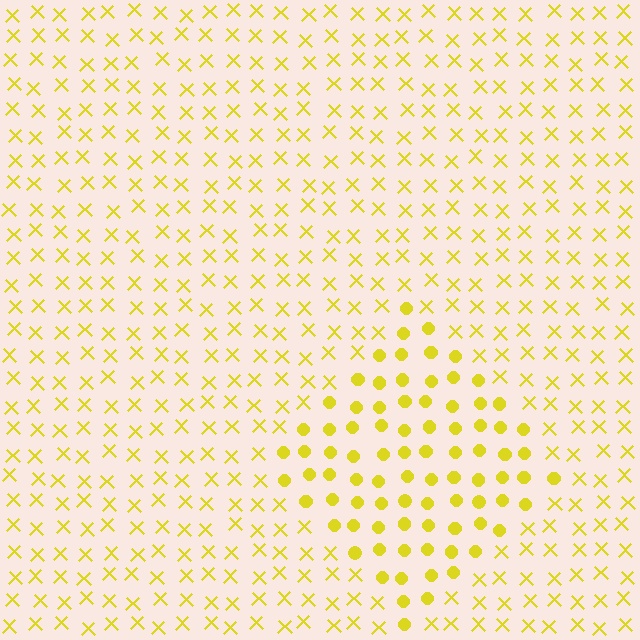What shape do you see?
I see a diamond.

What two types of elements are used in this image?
The image uses circles inside the diamond region and X marks outside it.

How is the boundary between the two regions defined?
The boundary is defined by a change in element shape: circles inside vs. X marks outside. All elements share the same color and spacing.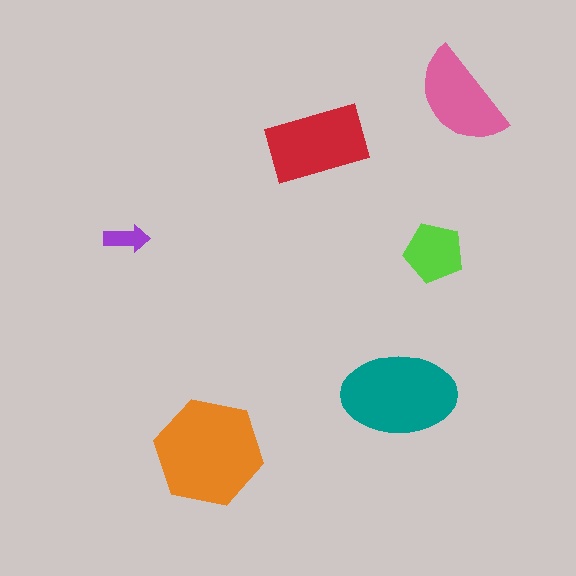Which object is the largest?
The orange hexagon.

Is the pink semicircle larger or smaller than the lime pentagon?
Larger.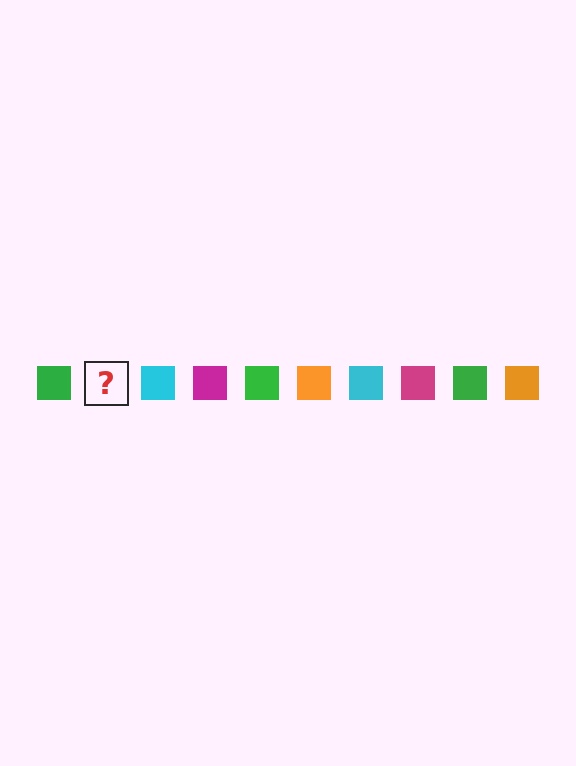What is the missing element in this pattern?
The missing element is an orange square.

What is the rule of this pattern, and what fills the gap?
The rule is that the pattern cycles through green, orange, cyan, magenta squares. The gap should be filled with an orange square.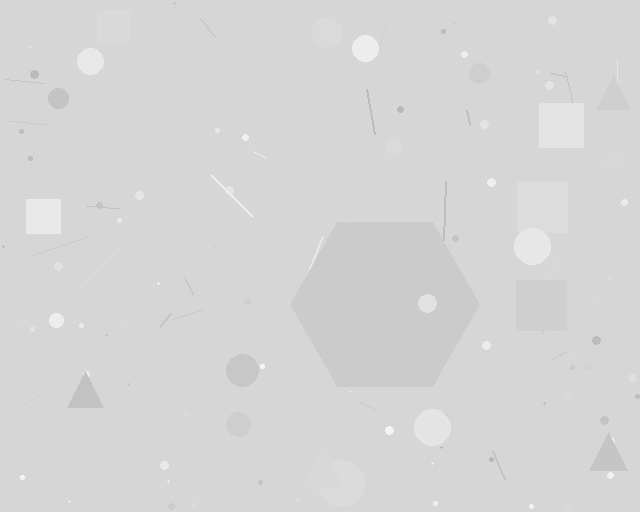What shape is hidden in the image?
A hexagon is hidden in the image.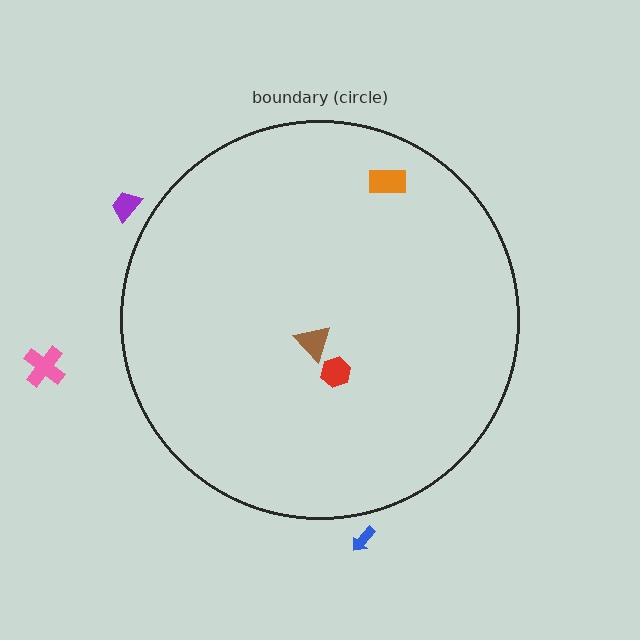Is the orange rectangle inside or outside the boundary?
Inside.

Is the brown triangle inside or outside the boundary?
Inside.